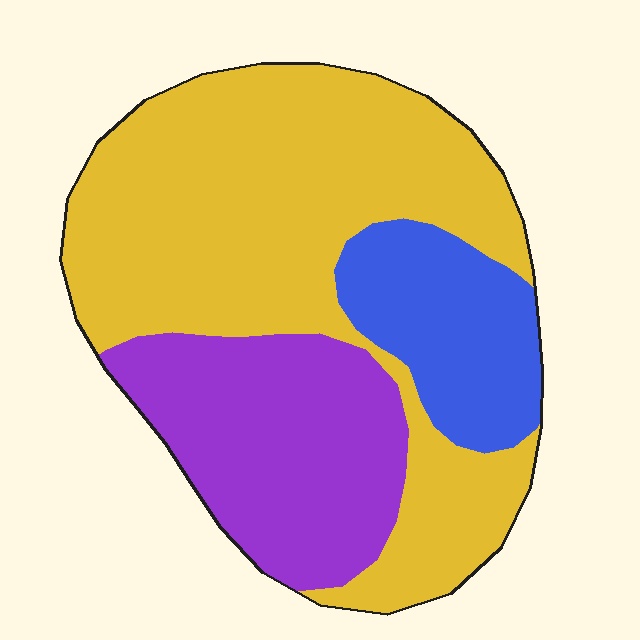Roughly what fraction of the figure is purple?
Purple covers 27% of the figure.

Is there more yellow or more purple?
Yellow.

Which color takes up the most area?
Yellow, at roughly 55%.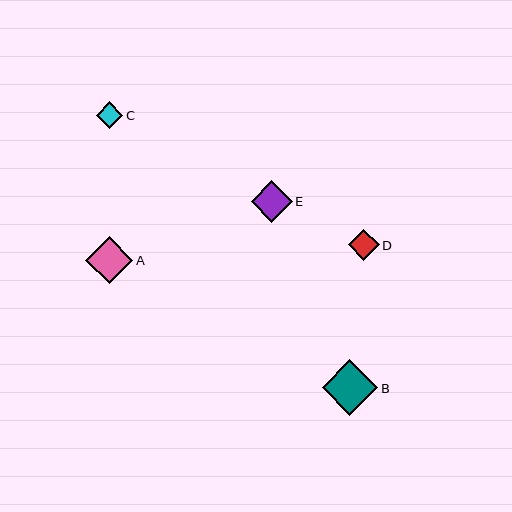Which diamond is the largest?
Diamond B is the largest with a size of approximately 56 pixels.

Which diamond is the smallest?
Diamond C is the smallest with a size of approximately 26 pixels.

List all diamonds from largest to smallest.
From largest to smallest: B, A, E, D, C.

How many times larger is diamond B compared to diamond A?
Diamond B is approximately 1.2 times the size of diamond A.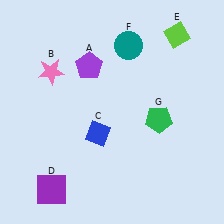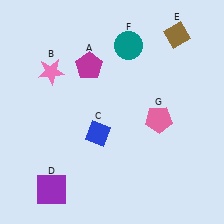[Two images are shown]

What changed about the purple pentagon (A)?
In Image 1, A is purple. In Image 2, it changed to magenta.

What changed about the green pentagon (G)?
In Image 1, G is green. In Image 2, it changed to pink.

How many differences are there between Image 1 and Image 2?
There are 3 differences between the two images.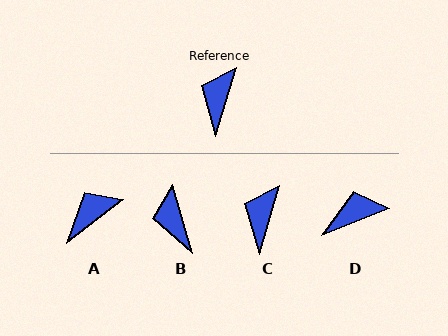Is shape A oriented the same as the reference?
No, it is off by about 36 degrees.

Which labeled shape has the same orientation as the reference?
C.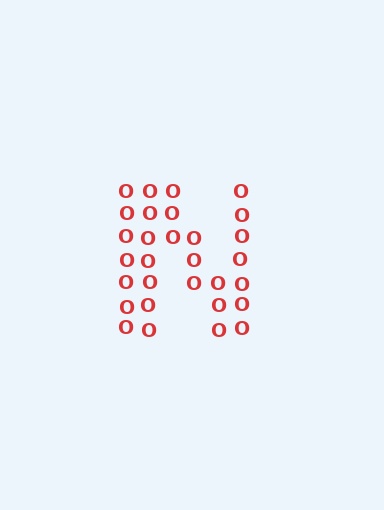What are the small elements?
The small elements are letter O's.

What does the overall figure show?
The overall figure shows the letter N.